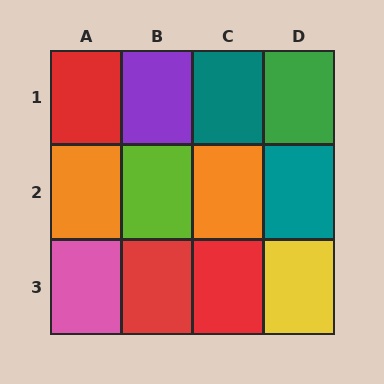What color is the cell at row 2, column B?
Lime.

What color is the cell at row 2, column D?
Teal.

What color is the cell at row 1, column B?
Purple.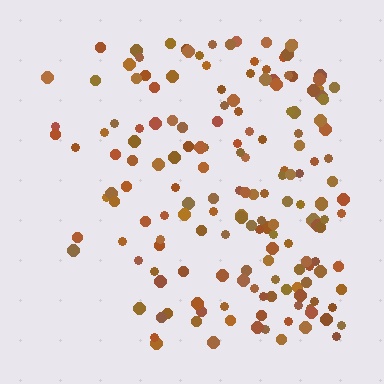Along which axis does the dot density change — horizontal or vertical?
Horizontal.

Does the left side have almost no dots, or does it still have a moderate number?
Still a moderate number, just noticeably fewer than the right.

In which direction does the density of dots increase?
From left to right, with the right side densest.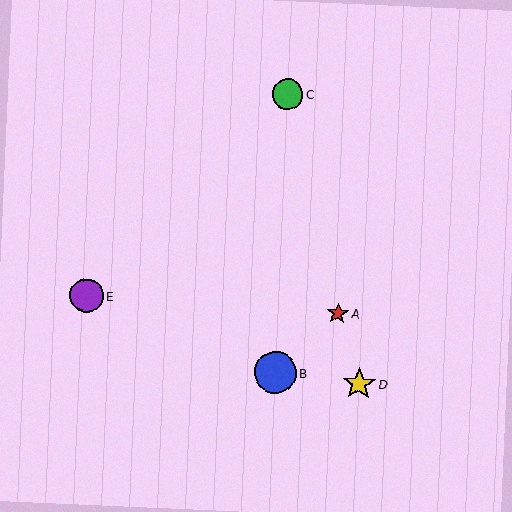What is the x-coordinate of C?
Object C is at x≈287.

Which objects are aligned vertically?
Objects B, C are aligned vertically.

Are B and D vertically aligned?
No, B is at x≈275 and D is at x≈359.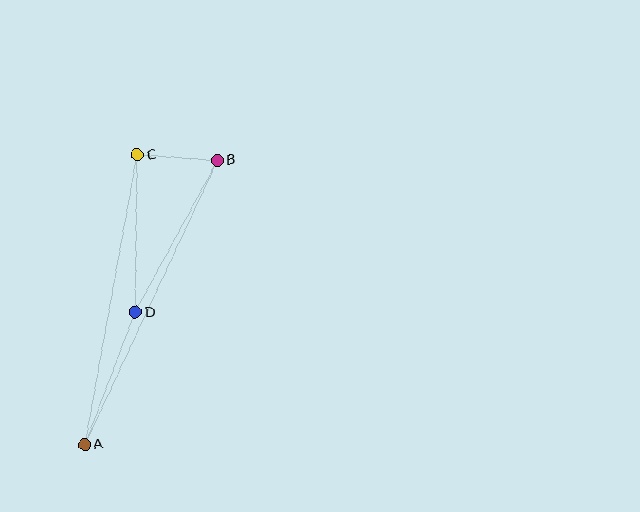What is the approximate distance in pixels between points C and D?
The distance between C and D is approximately 157 pixels.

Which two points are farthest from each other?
Points A and B are farthest from each other.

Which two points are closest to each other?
Points B and C are closest to each other.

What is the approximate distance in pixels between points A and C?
The distance between A and C is approximately 294 pixels.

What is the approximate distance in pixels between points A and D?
The distance between A and D is approximately 142 pixels.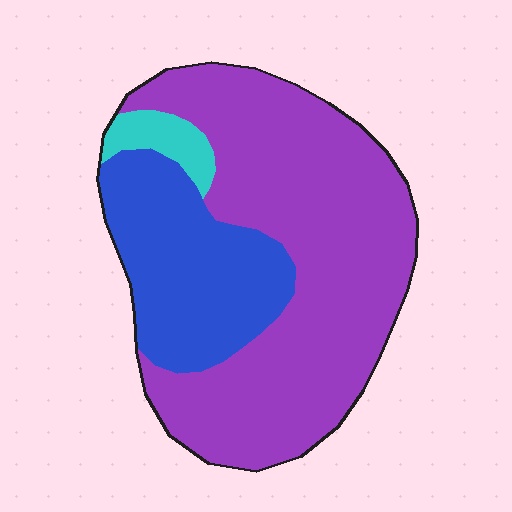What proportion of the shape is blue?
Blue covers about 30% of the shape.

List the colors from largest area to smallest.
From largest to smallest: purple, blue, cyan.